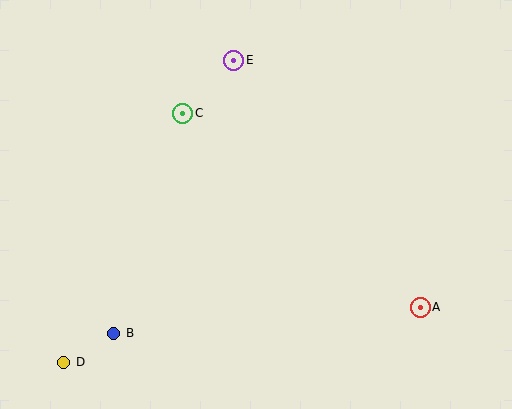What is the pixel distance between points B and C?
The distance between B and C is 231 pixels.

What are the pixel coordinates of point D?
Point D is at (64, 362).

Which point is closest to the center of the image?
Point C at (183, 113) is closest to the center.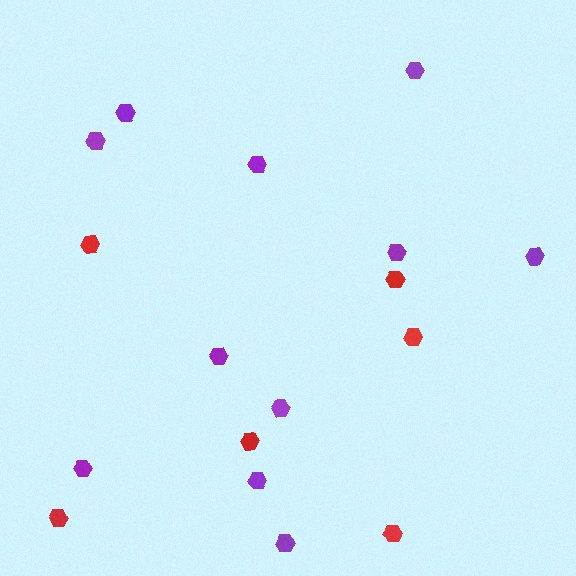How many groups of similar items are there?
There are 2 groups: one group of red hexagons (6) and one group of purple hexagons (11).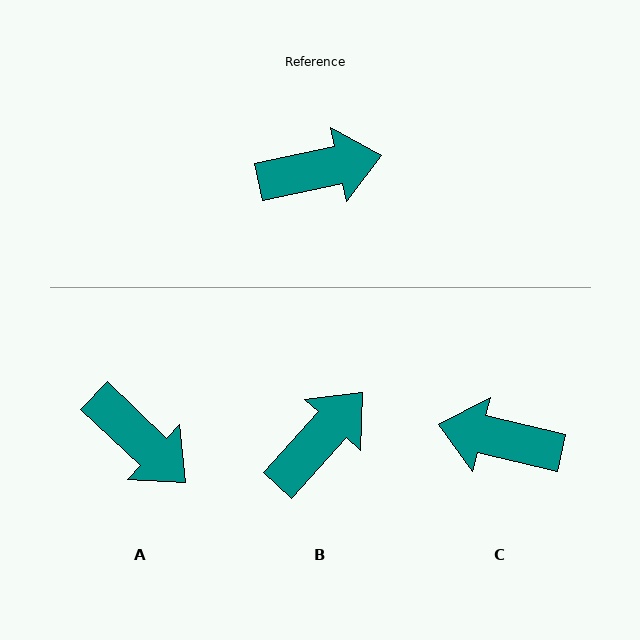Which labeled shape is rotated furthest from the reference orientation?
C, about 154 degrees away.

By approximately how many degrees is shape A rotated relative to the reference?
Approximately 56 degrees clockwise.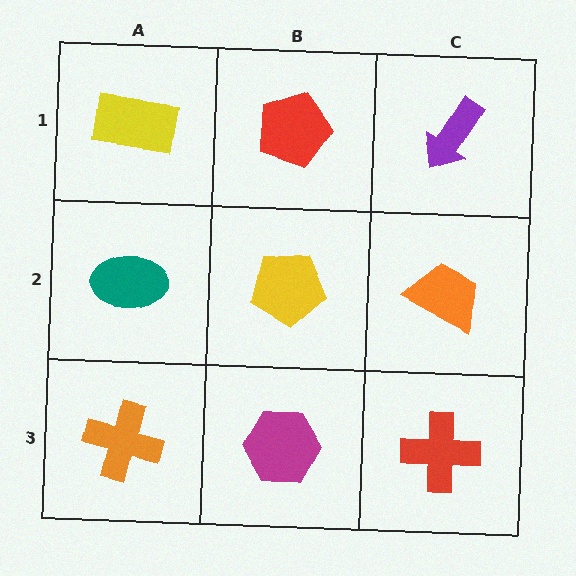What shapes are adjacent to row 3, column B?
A yellow pentagon (row 2, column B), an orange cross (row 3, column A), a red cross (row 3, column C).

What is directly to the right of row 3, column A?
A magenta hexagon.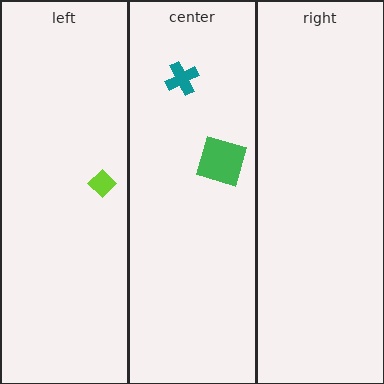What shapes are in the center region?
The green square, the teal cross.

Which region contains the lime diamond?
The left region.